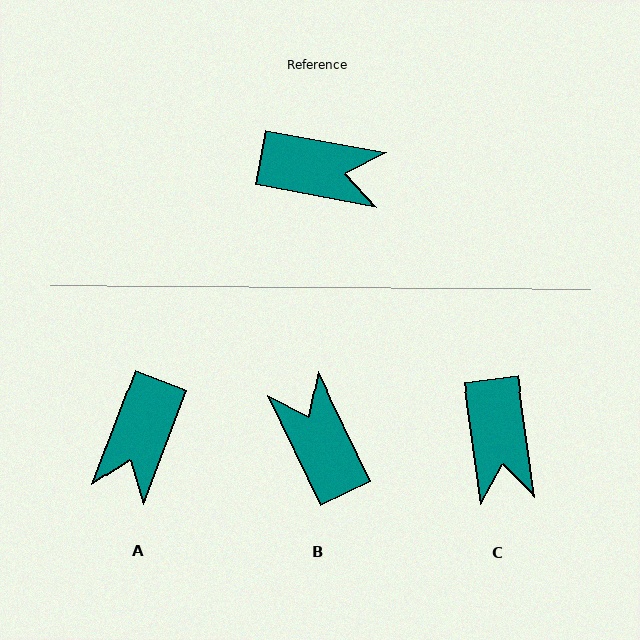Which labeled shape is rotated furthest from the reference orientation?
B, about 126 degrees away.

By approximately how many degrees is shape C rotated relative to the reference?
Approximately 72 degrees clockwise.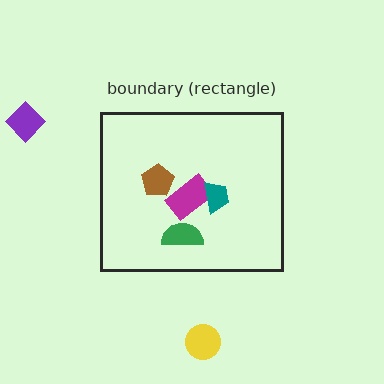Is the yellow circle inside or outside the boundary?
Outside.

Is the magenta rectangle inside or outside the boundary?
Inside.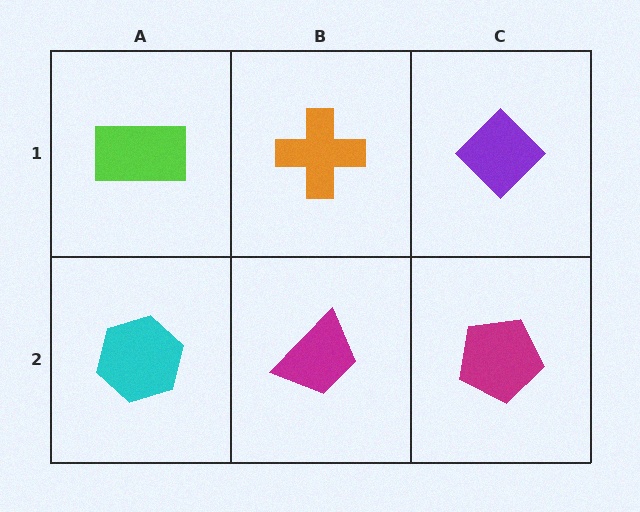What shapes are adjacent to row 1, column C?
A magenta pentagon (row 2, column C), an orange cross (row 1, column B).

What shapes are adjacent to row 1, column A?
A cyan hexagon (row 2, column A), an orange cross (row 1, column B).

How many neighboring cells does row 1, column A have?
2.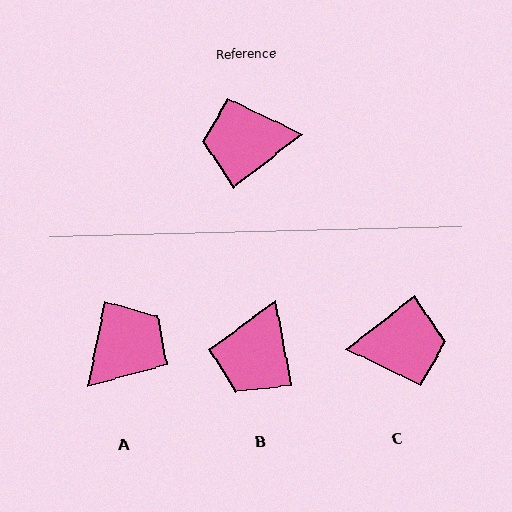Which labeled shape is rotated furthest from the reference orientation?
C, about 180 degrees away.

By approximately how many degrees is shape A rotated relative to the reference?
Approximately 139 degrees clockwise.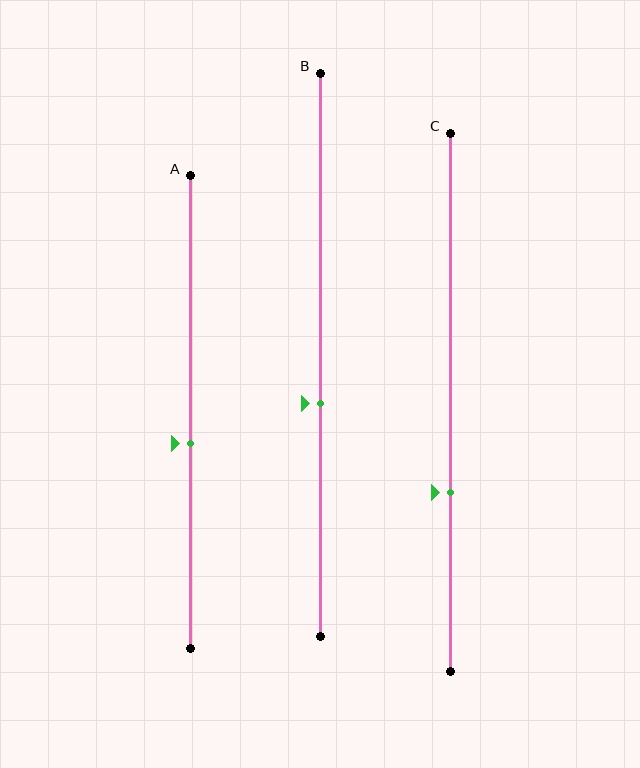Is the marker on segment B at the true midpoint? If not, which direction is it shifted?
No, the marker on segment B is shifted downward by about 9% of the segment length.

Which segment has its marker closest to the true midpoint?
Segment A has its marker closest to the true midpoint.